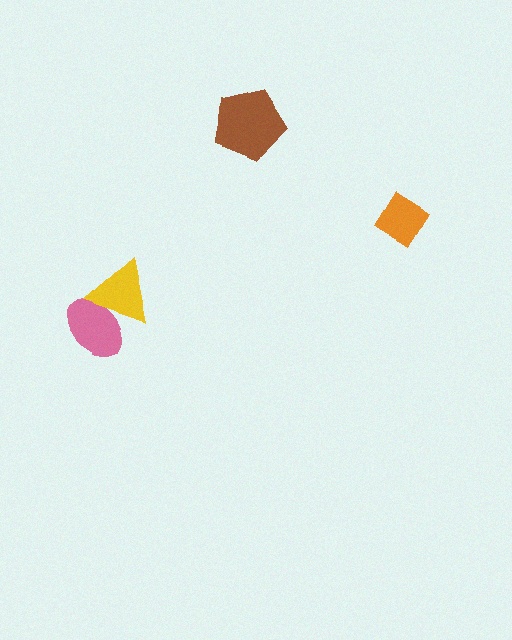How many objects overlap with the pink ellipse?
1 object overlaps with the pink ellipse.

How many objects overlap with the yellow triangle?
1 object overlaps with the yellow triangle.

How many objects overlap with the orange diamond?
0 objects overlap with the orange diamond.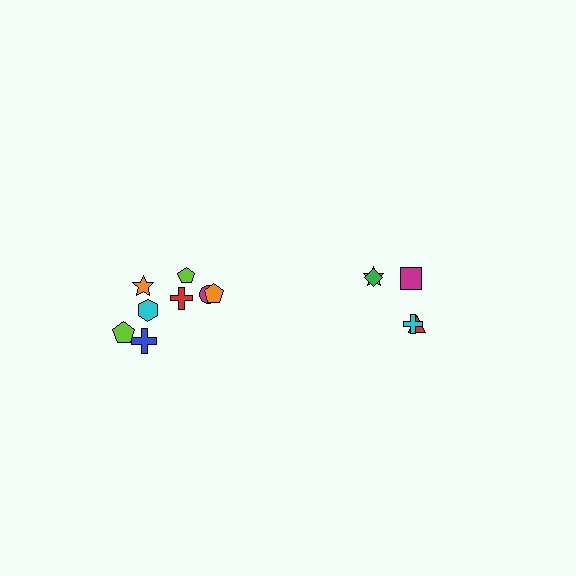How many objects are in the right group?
There are 5 objects.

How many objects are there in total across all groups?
There are 13 objects.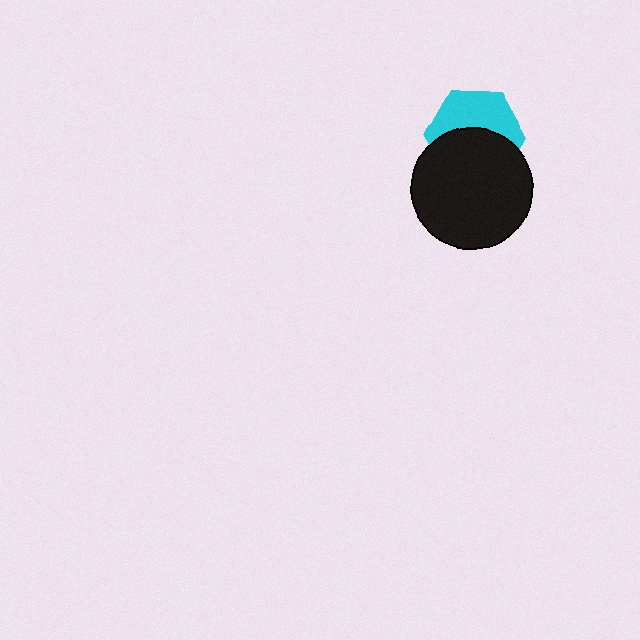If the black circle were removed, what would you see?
You would see the complete cyan hexagon.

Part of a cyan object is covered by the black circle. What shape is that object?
It is a hexagon.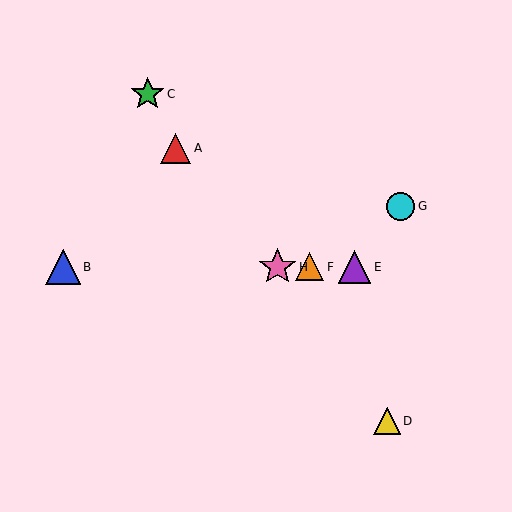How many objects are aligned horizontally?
4 objects (B, E, F, H) are aligned horizontally.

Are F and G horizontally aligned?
No, F is at y≈267 and G is at y≈206.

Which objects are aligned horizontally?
Objects B, E, F, H are aligned horizontally.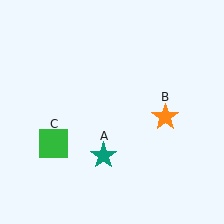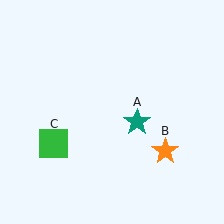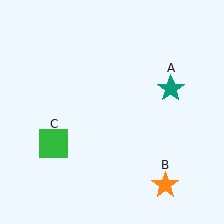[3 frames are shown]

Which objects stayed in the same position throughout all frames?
Green square (object C) remained stationary.